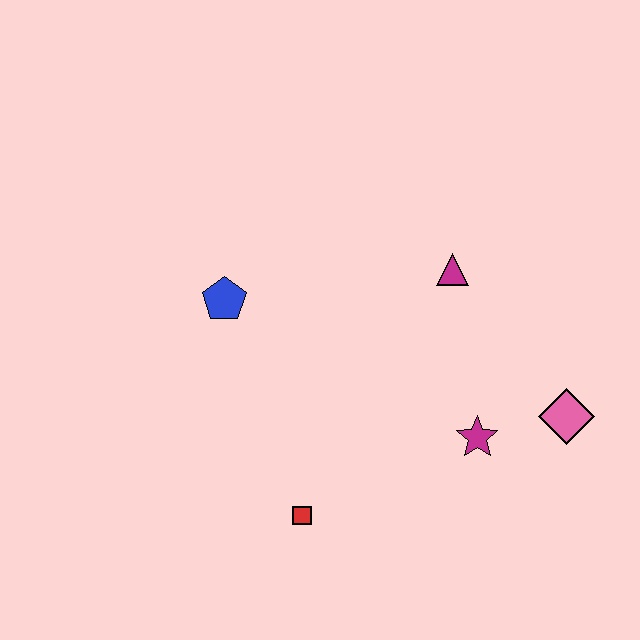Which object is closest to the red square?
The magenta star is closest to the red square.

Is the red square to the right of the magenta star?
No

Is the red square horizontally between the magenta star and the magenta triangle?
No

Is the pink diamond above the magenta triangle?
No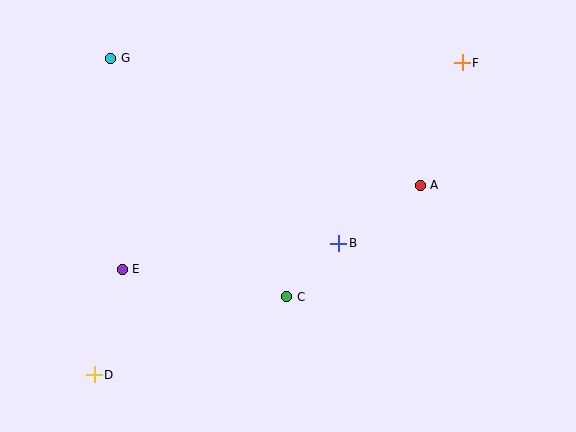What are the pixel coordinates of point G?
Point G is at (111, 58).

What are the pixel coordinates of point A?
Point A is at (420, 185).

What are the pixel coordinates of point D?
Point D is at (94, 375).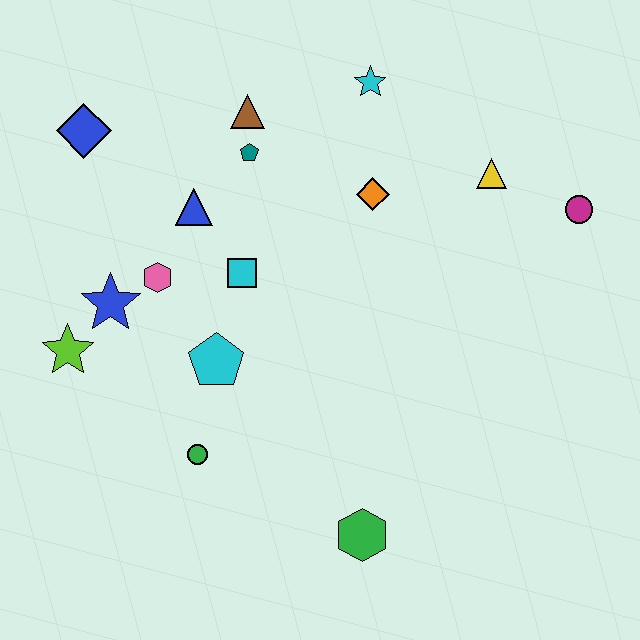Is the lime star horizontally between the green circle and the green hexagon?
No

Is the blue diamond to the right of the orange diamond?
No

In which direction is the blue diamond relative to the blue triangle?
The blue diamond is to the left of the blue triangle.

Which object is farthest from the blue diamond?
The magenta circle is farthest from the blue diamond.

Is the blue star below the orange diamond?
Yes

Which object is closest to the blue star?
The pink hexagon is closest to the blue star.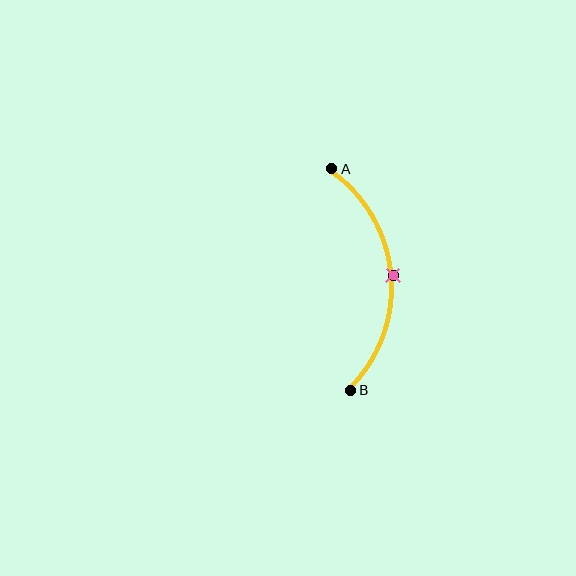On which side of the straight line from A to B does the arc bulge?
The arc bulges to the right of the straight line connecting A and B.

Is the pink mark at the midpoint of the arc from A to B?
Yes. The pink mark lies on the arc at equal arc-length from both A and B — it is the arc midpoint.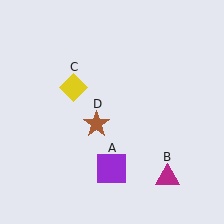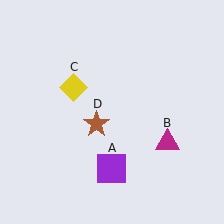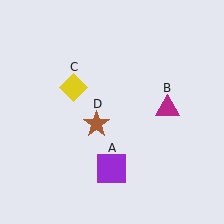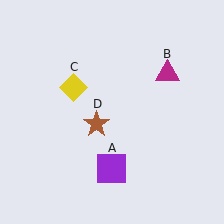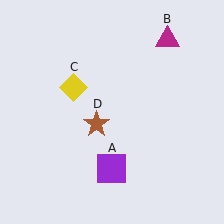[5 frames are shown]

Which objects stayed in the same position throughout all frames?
Purple square (object A) and yellow diamond (object C) and brown star (object D) remained stationary.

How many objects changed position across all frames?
1 object changed position: magenta triangle (object B).